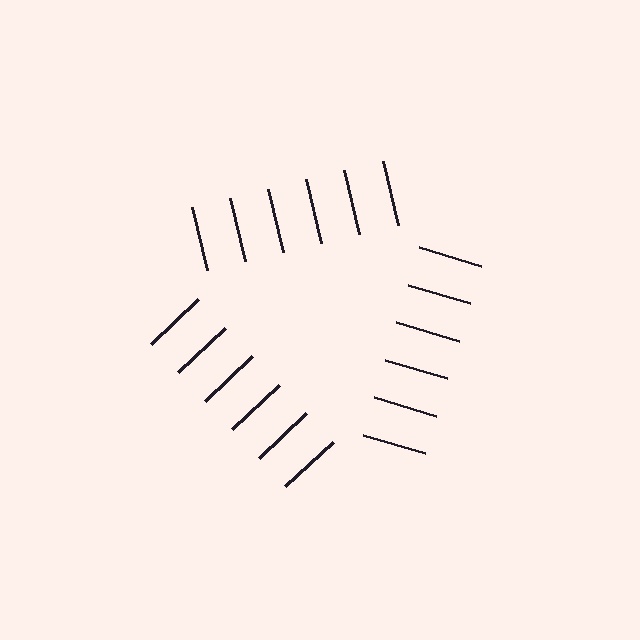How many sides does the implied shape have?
3 sides — the line-ends trace a triangle.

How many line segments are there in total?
18 — 6 along each of the 3 edges.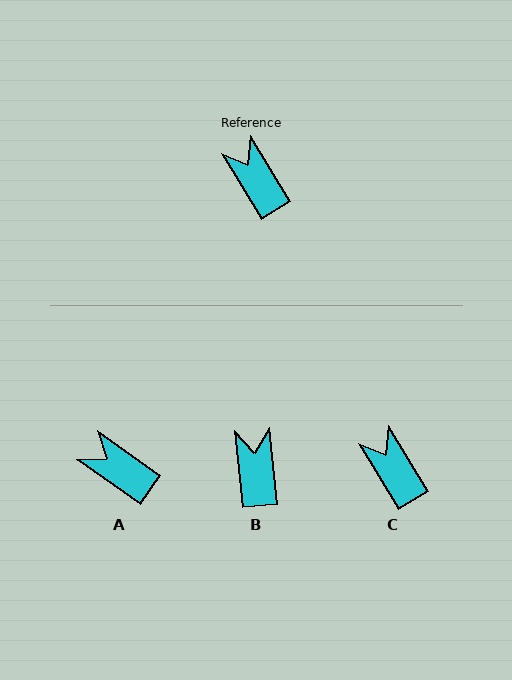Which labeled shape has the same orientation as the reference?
C.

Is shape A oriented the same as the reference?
No, it is off by about 23 degrees.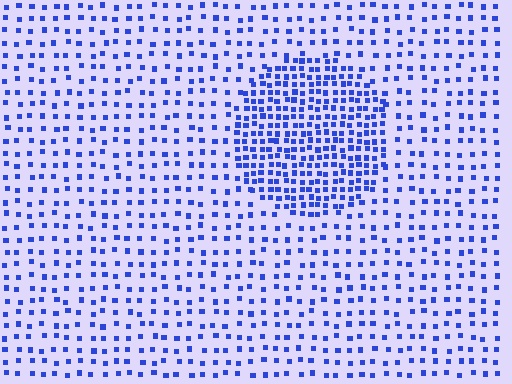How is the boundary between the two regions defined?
The boundary is defined by a change in element density (approximately 2.3x ratio). All elements are the same color, size, and shape.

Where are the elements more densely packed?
The elements are more densely packed inside the circle boundary.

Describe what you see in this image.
The image contains small blue elements arranged at two different densities. A circle-shaped region is visible where the elements are more densely packed than the surrounding area.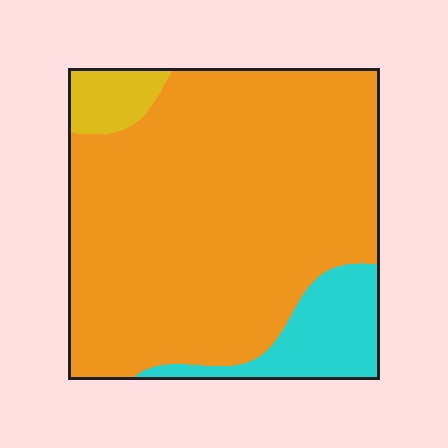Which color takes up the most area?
Orange, at roughly 80%.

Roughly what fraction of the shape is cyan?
Cyan covers 13% of the shape.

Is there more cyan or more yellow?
Cyan.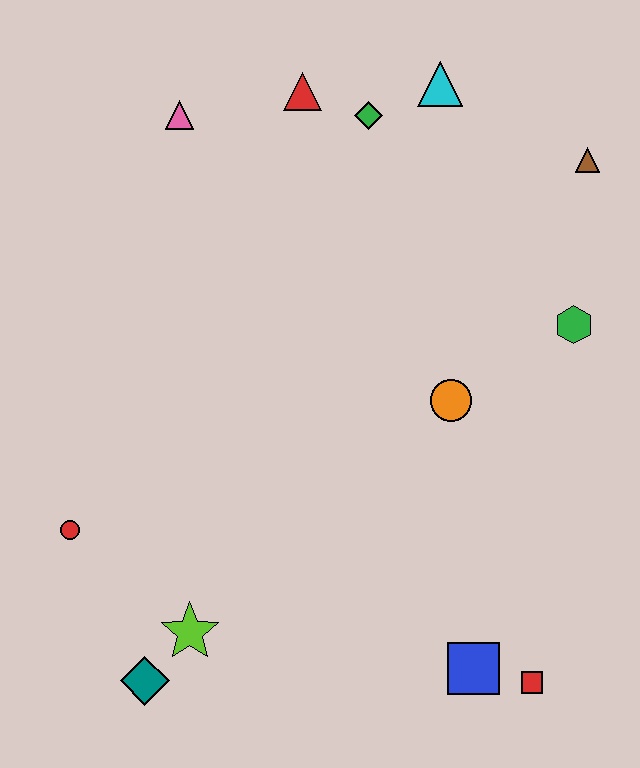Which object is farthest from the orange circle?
The teal diamond is farthest from the orange circle.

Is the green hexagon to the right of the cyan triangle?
Yes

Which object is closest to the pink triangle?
The red triangle is closest to the pink triangle.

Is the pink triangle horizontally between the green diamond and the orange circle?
No